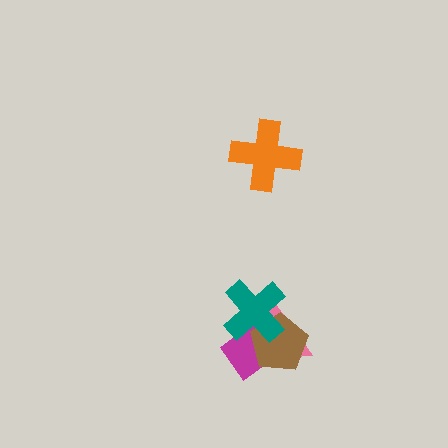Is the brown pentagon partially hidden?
Yes, it is partially covered by another shape.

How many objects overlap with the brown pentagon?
3 objects overlap with the brown pentagon.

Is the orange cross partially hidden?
No, no other shape covers it.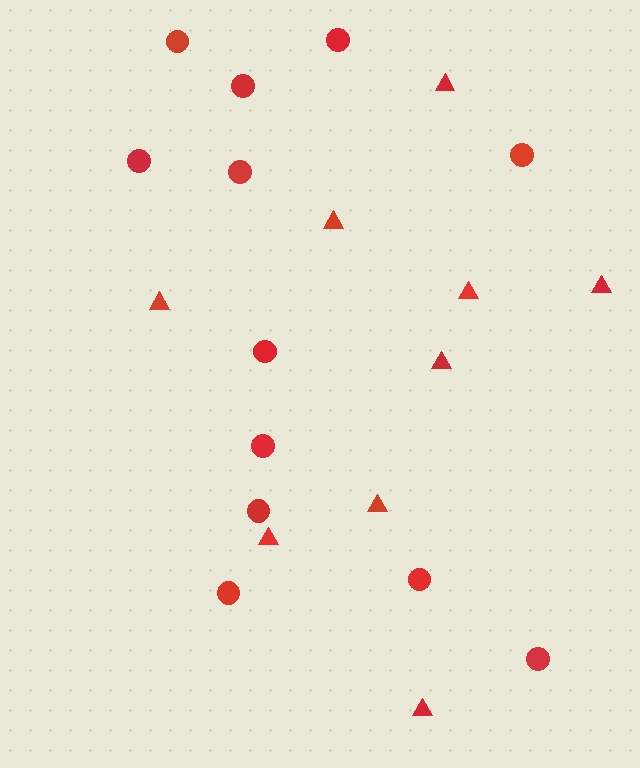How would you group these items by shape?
There are 2 groups: one group of triangles (9) and one group of circles (12).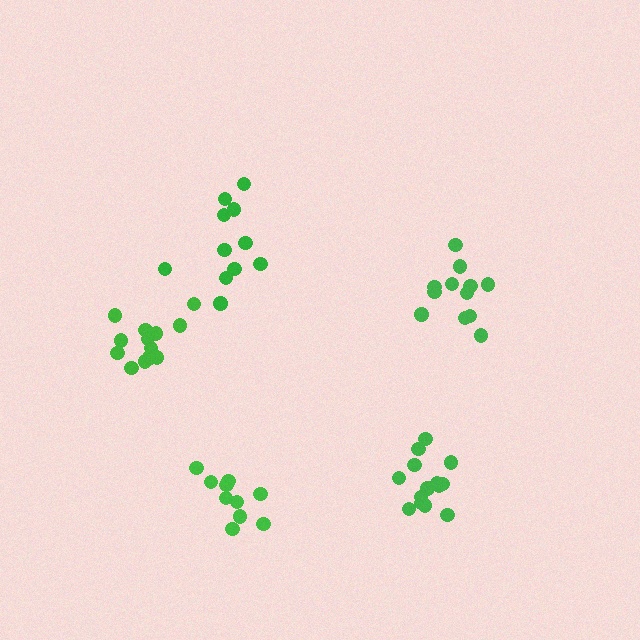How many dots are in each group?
Group 1: 14 dots, Group 2: 16 dots, Group 3: 10 dots, Group 4: 11 dots, Group 5: 12 dots (63 total).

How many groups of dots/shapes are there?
There are 5 groups.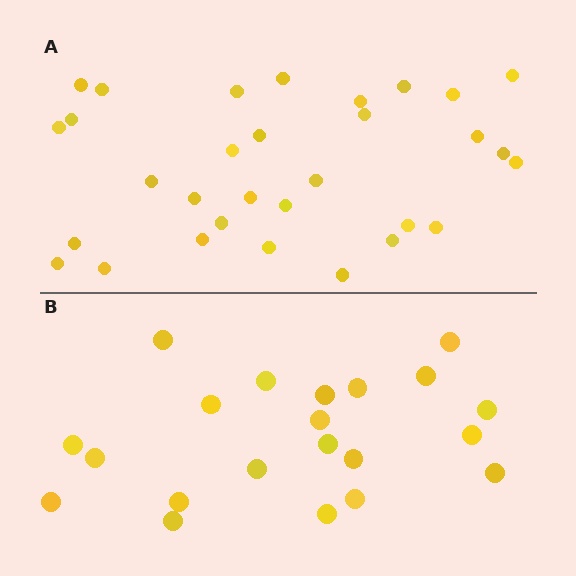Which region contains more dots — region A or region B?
Region A (the top region) has more dots.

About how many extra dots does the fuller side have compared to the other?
Region A has roughly 10 or so more dots than region B.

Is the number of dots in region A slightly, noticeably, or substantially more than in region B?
Region A has substantially more. The ratio is roughly 1.5 to 1.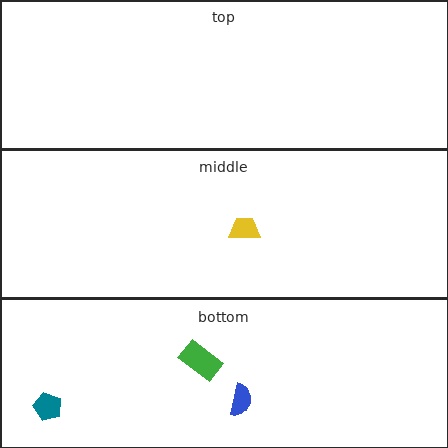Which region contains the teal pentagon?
The bottom region.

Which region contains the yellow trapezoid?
The middle region.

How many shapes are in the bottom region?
3.